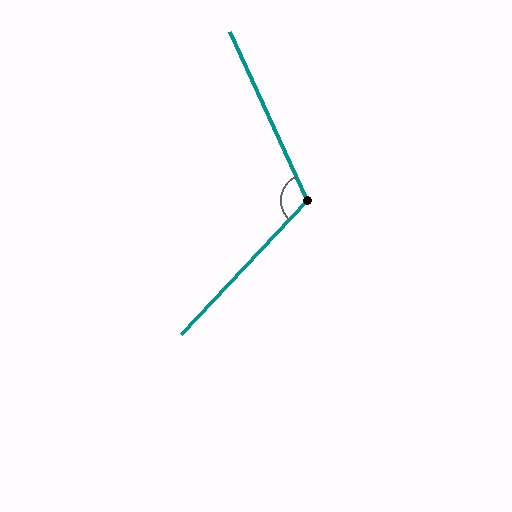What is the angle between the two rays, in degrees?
Approximately 112 degrees.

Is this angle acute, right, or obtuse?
It is obtuse.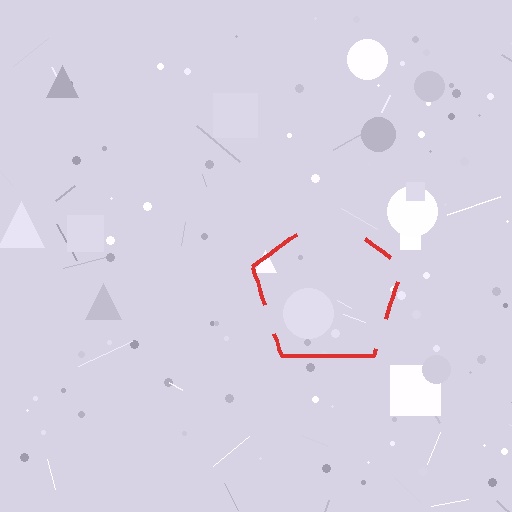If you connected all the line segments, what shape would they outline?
They would outline a pentagon.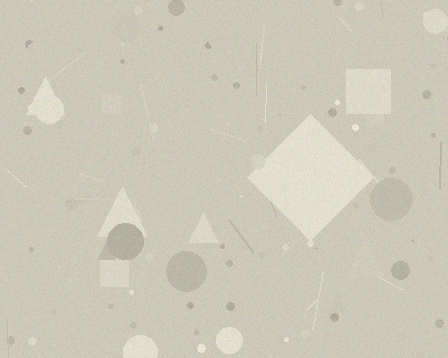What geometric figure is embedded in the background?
A diamond is embedded in the background.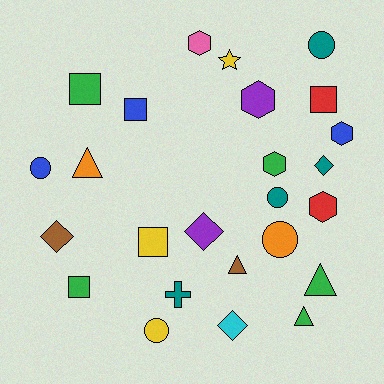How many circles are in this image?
There are 5 circles.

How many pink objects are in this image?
There is 1 pink object.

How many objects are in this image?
There are 25 objects.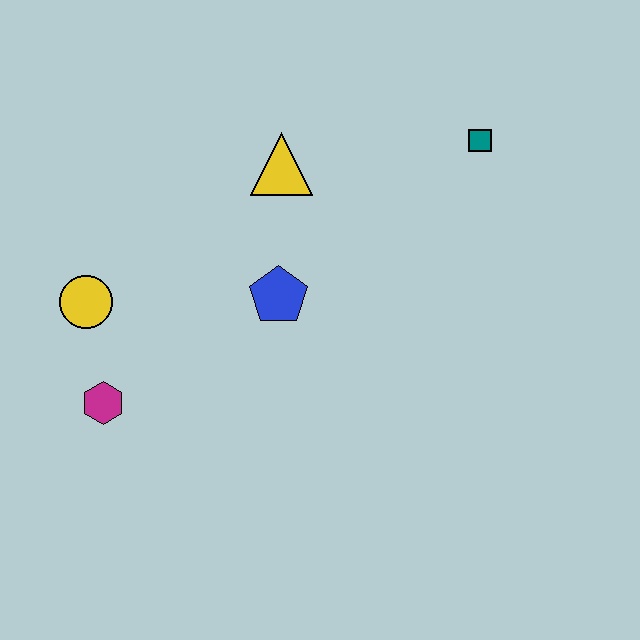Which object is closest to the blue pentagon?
The yellow triangle is closest to the blue pentagon.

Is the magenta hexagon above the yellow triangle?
No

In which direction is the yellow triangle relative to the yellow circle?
The yellow triangle is to the right of the yellow circle.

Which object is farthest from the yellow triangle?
The magenta hexagon is farthest from the yellow triangle.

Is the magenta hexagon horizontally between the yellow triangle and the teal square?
No